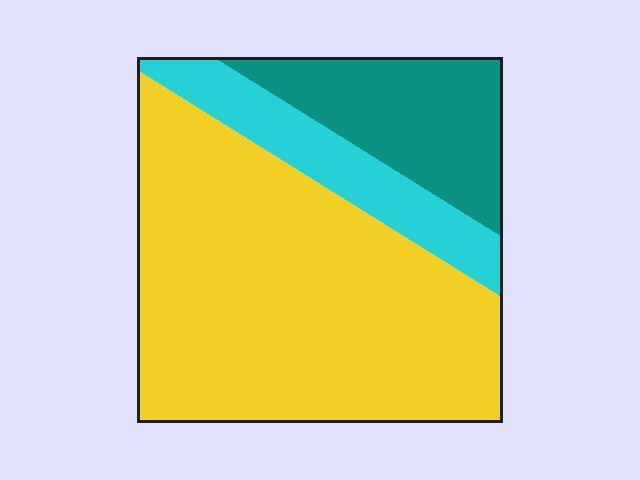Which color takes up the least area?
Cyan, at roughly 15%.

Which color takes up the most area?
Yellow, at roughly 65%.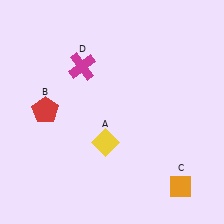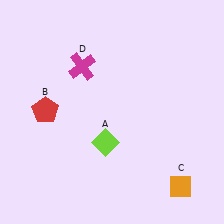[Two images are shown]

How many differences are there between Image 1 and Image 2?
There is 1 difference between the two images.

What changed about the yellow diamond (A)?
In Image 1, A is yellow. In Image 2, it changed to lime.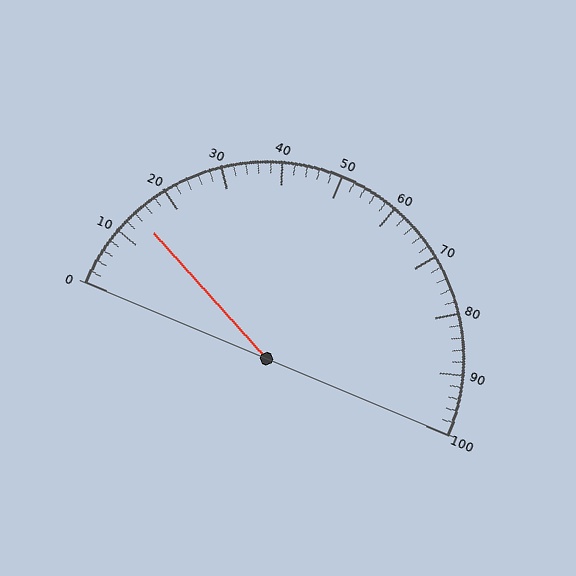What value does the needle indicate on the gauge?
The needle indicates approximately 14.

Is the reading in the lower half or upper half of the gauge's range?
The reading is in the lower half of the range (0 to 100).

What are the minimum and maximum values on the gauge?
The gauge ranges from 0 to 100.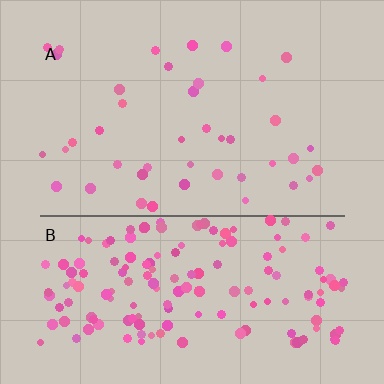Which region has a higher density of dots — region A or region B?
B (the bottom).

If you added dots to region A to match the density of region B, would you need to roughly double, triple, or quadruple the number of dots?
Approximately quadruple.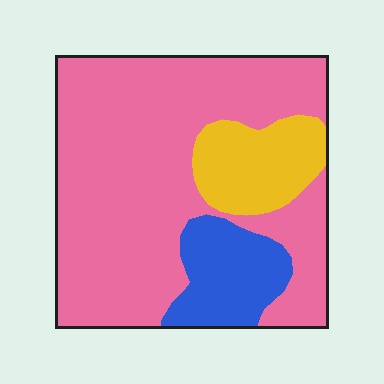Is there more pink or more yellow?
Pink.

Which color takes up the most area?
Pink, at roughly 70%.